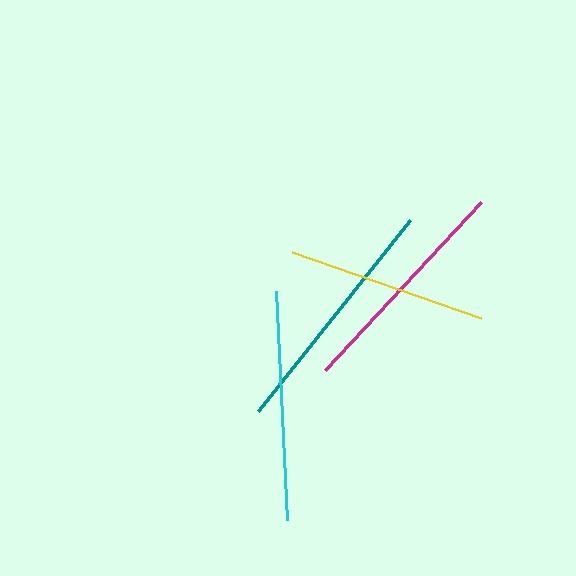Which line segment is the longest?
The teal line is the longest at approximately 244 pixels.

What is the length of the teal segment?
The teal segment is approximately 244 pixels long.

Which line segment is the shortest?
The yellow line is the shortest at approximately 200 pixels.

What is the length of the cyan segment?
The cyan segment is approximately 230 pixels long.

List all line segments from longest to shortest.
From longest to shortest: teal, cyan, magenta, yellow.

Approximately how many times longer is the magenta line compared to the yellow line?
The magenta line is approximately 1.1 times the length of the yellow line.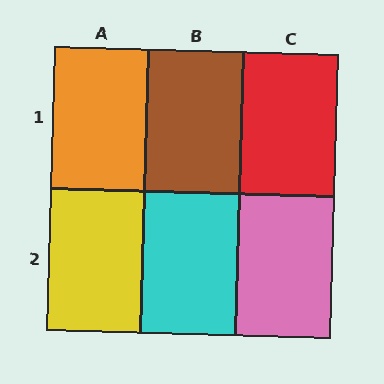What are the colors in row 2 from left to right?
Yellow, cyan, pink.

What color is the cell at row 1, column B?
Brown.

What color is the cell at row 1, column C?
Red.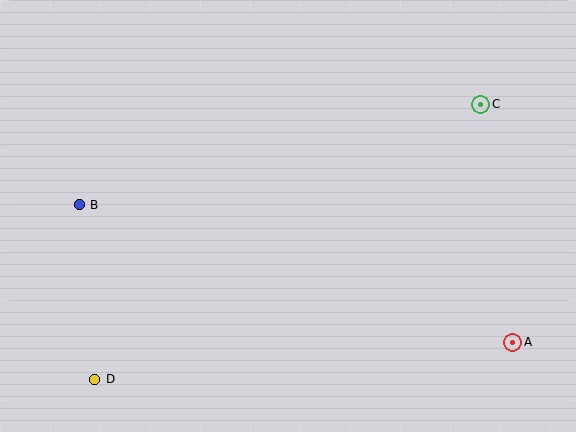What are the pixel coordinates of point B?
Point B is at (79, 205).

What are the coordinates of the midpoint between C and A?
The midpoint between C and A is at (497, 223).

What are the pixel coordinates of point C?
Point C is at (481, 104).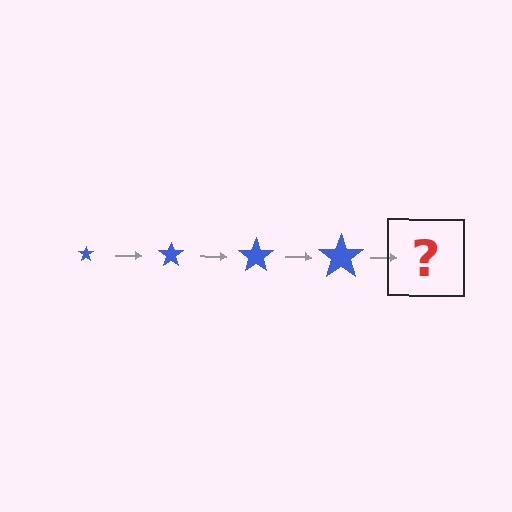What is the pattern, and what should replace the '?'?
The pattern is that the star gets progressively larger each step. The '?' should be a blue star, larger than the previous one.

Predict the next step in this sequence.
The next step is a blue star, larger than the previous one.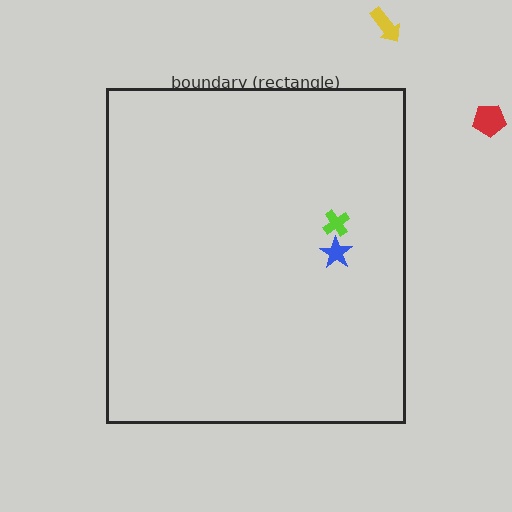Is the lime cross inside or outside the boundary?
Inside.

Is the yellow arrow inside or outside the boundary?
Outside.